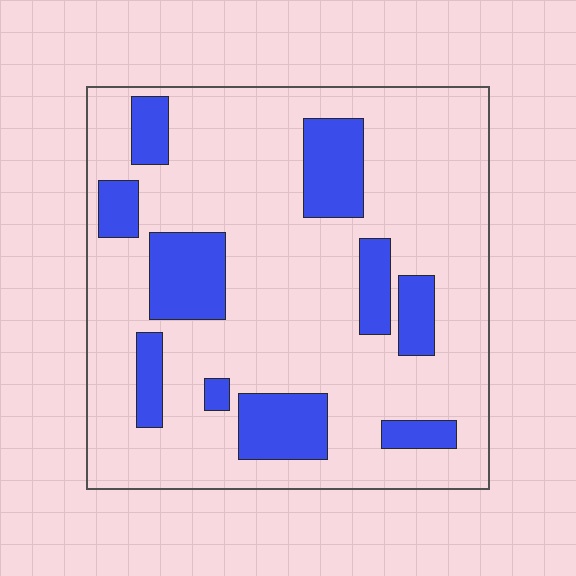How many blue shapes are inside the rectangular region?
10.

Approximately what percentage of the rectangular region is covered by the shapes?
Approximately 20%.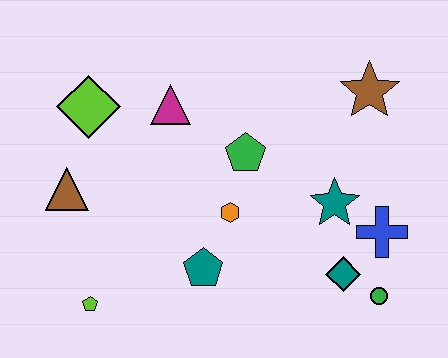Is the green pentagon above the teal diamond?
Yes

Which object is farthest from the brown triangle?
The green circle is farthest from the brown triangle.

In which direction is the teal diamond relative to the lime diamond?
The teal diamond is to the right of the lime diamond.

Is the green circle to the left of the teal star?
No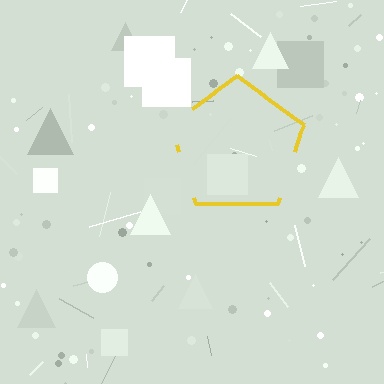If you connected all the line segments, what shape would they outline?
They would outline a pentagon.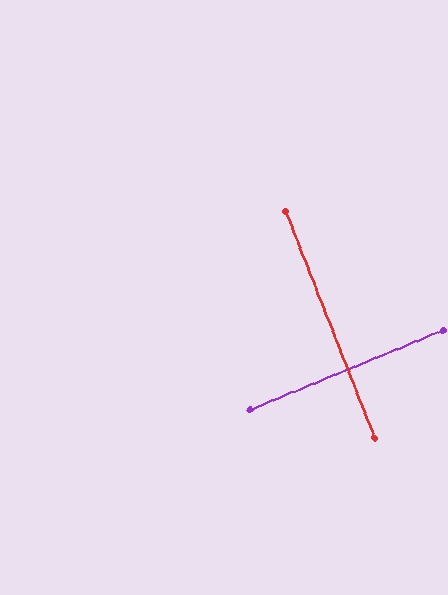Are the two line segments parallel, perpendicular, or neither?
Perpendicular — they meet at approximately 89°.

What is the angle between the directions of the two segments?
Approximately 89 degrees.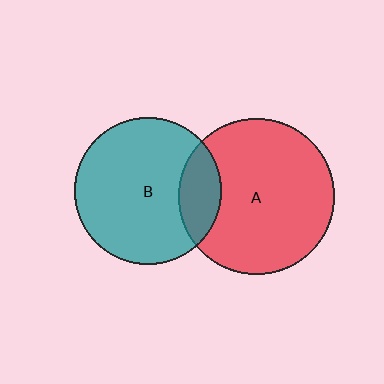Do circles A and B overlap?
Yes.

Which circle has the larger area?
Circle A (red).